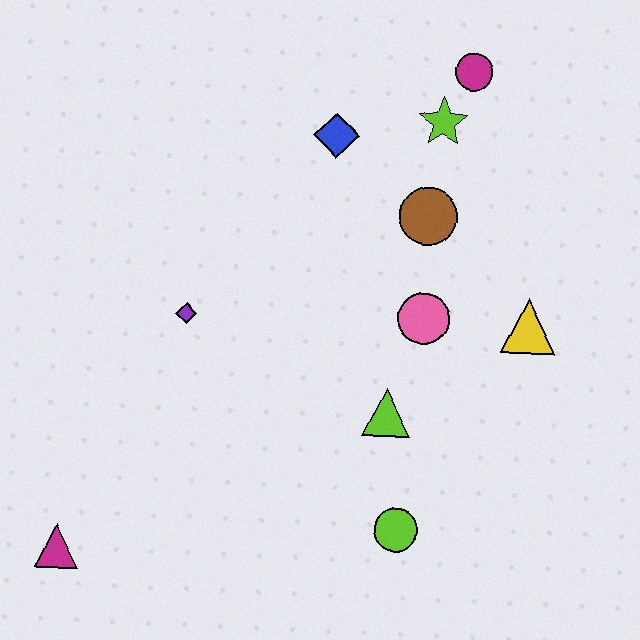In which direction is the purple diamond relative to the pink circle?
The purple diamond is to the left of the pink circle.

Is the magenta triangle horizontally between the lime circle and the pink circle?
No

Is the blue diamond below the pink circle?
No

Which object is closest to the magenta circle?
The lime star is closest to the magenta circle.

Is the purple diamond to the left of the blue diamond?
Yes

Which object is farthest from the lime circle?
The magenta circle is farthest from the lime circle.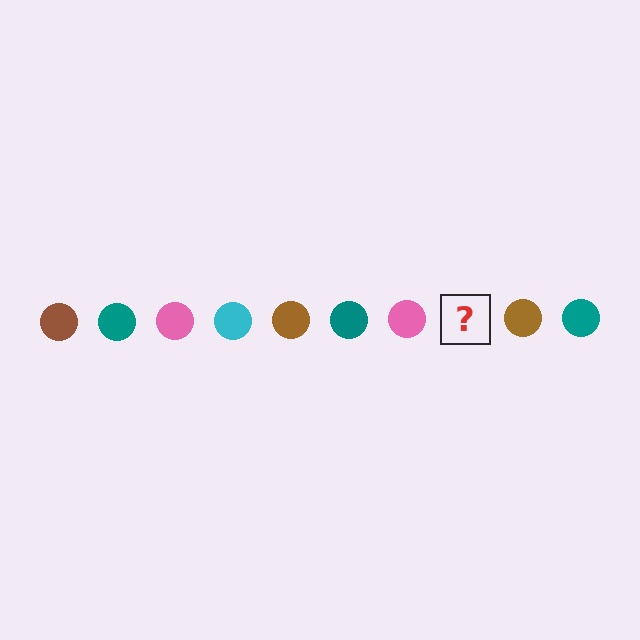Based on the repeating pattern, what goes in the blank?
The blank should be a cyan circle.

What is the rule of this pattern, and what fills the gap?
The rule is that the pattern cycles through brown, teal, pink, cyan circles. The gap should be filled with a cyan circle.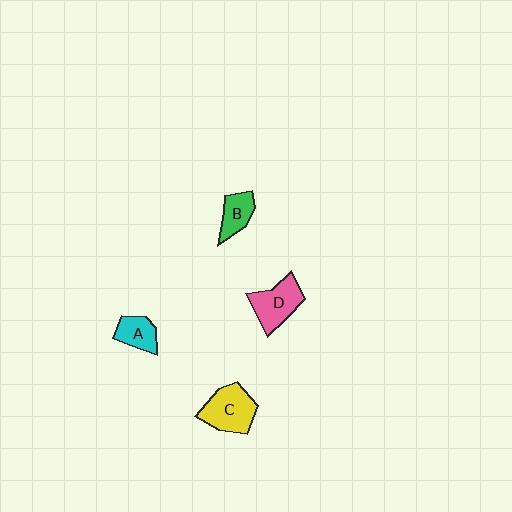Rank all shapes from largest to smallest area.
From largest to smallest: C (yellow), D (pink), B (green), A (cyan).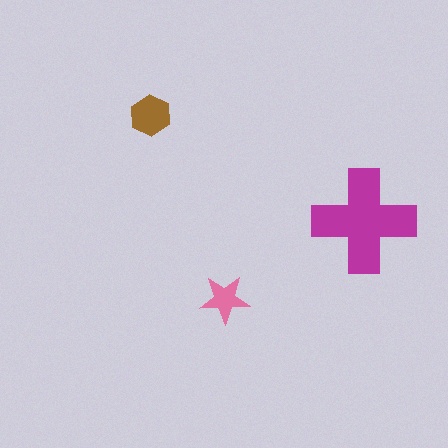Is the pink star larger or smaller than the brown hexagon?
Smaller.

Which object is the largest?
The magenta cross.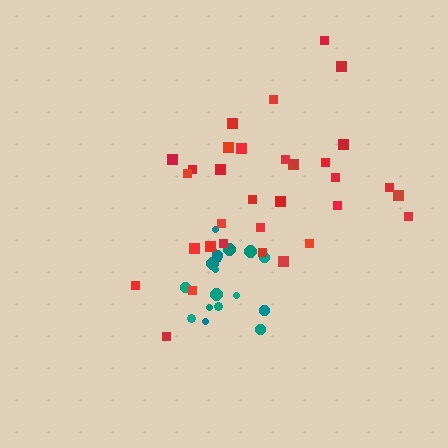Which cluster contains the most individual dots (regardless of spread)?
Red (32).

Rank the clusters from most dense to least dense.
teal, red.